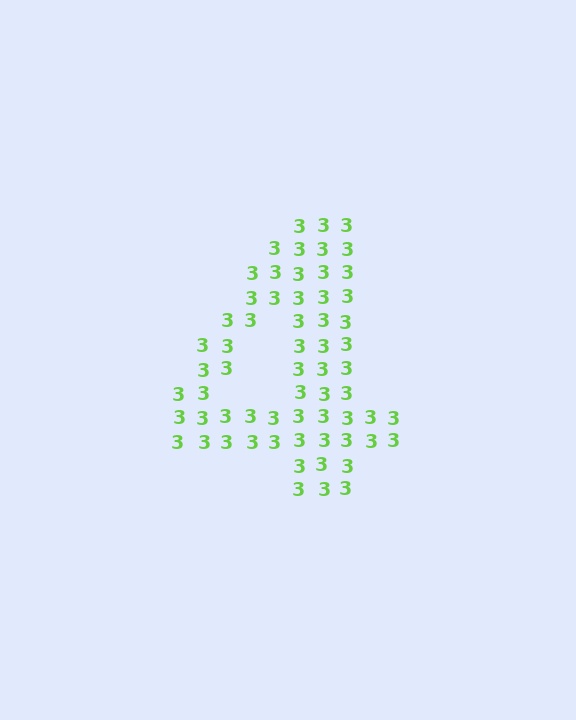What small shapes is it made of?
It is made of small digit 3's.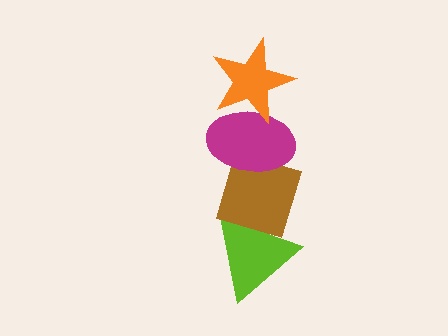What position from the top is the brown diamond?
The brown diamond is 3rd from the top.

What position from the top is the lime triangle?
The lime triangle is 4th from the top.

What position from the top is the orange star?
The orange star is 1st from the top.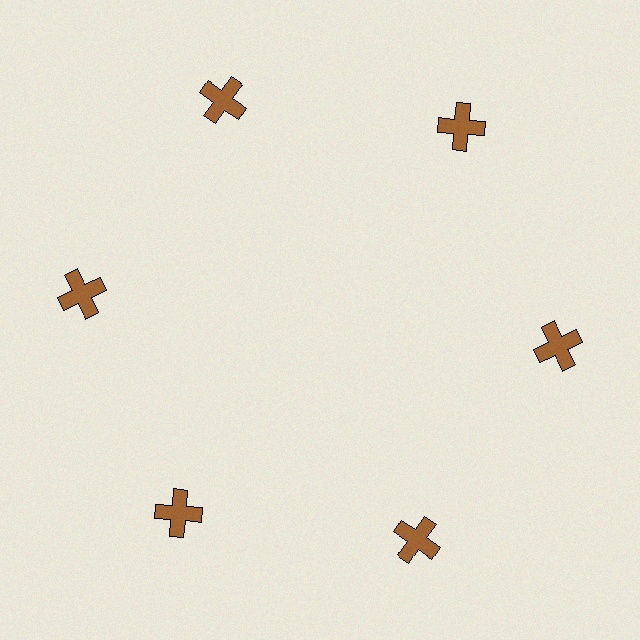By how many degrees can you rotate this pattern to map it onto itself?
The pattern maps onto itself every 60 degrees of rotation.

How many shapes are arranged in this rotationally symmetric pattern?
There are 6 shapes, arranged in 6 groups of 1.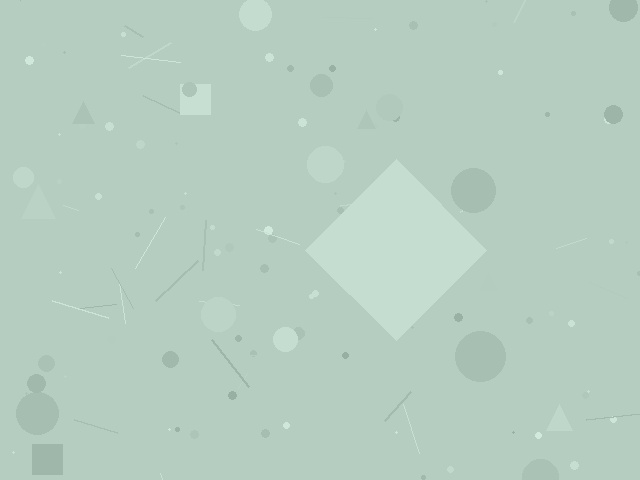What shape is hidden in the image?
A diamond is hidden in the image.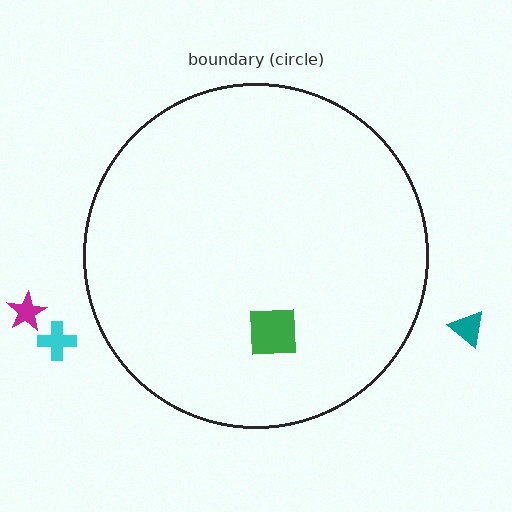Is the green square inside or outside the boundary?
Inside.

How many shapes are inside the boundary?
1 inside, 3 outside.